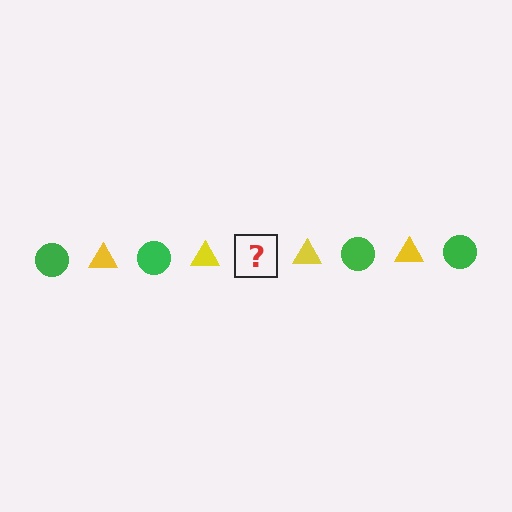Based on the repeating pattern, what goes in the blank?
The blank should be a green circle.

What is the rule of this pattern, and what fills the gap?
The rule is that the pattern alternates between green circle and yellow triangle. The gap should be filled with a green circle.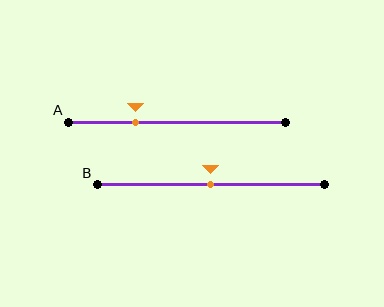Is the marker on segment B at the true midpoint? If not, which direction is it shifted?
Yes, the marker on segment B is at the true midpoint.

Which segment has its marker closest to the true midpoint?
Segment B has its marker closest to the true midpoint.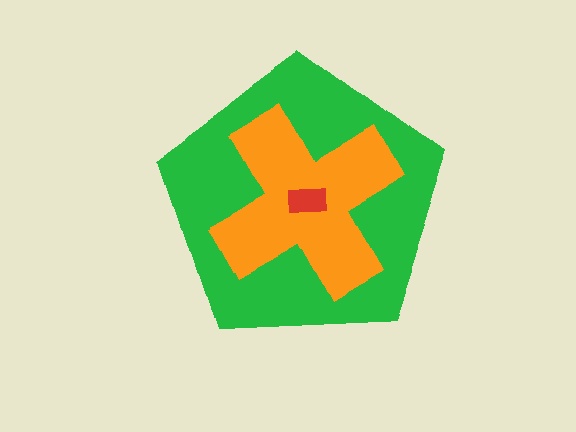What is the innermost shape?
The red rectangle.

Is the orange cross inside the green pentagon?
Yes.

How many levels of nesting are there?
3.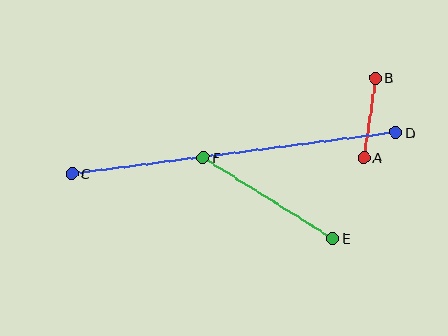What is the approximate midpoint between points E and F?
The midpoint is at approximately (268, 198) pixels.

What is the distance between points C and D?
The distance is approximately 327 pixels.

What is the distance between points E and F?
The distance is approximately 153 pixels.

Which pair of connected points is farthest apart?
Points C and D are farthest apart.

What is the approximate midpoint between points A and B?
The midpoint is at approximately (370, 118) pixels.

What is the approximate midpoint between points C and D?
The midpoint is at approximately (234, 153) pixels.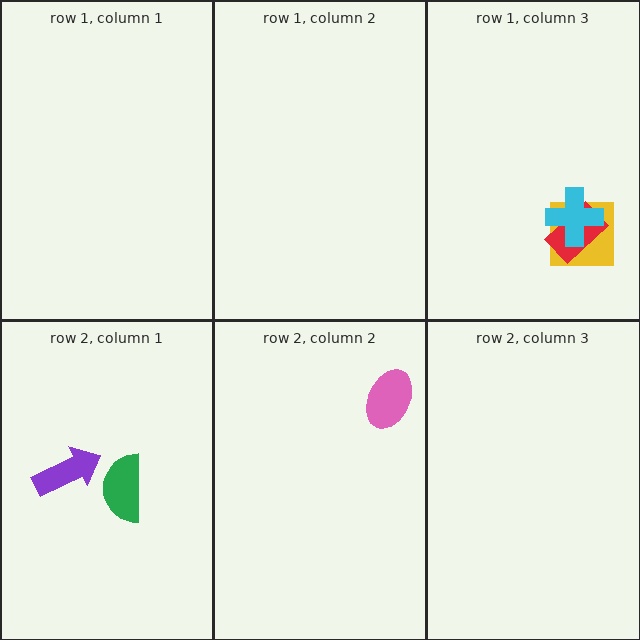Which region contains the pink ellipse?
The row 2, column 2 region.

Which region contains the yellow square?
The row 1, column 3 region.